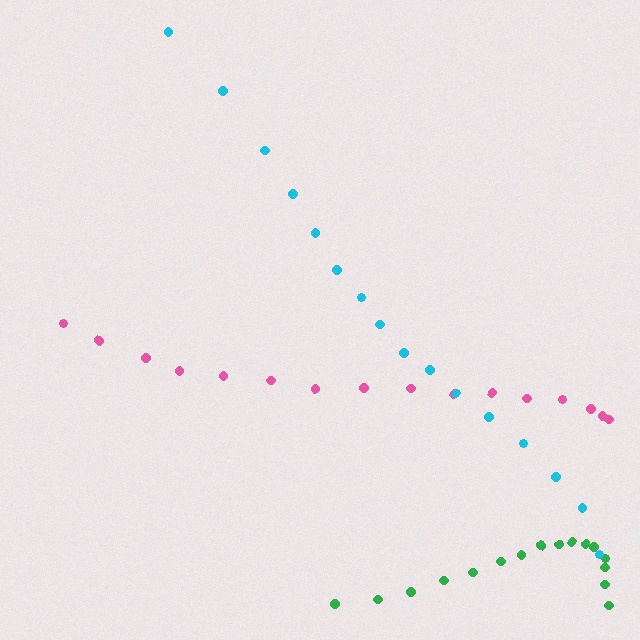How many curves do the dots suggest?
There are 3 distinct paths.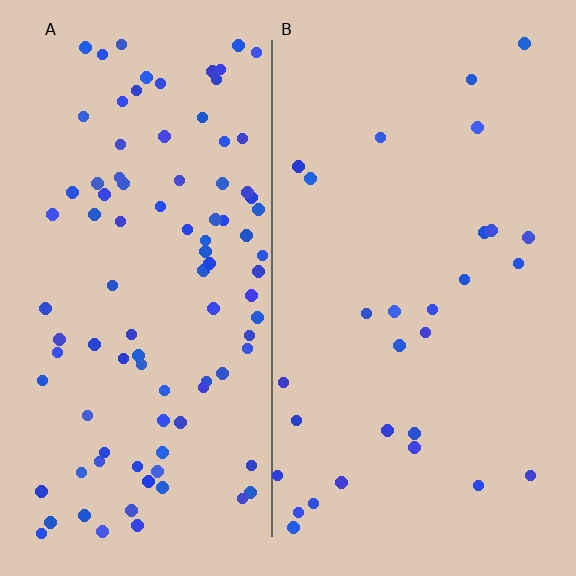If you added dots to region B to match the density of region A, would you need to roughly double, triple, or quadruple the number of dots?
Approximately triple.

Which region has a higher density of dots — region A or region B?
A (the left).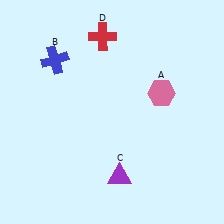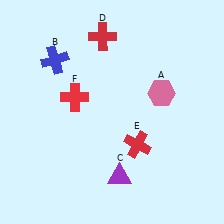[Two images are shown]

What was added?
A red cross (E), a red cross (F) were added in Image 2.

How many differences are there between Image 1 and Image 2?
There are 2 differences between the two images.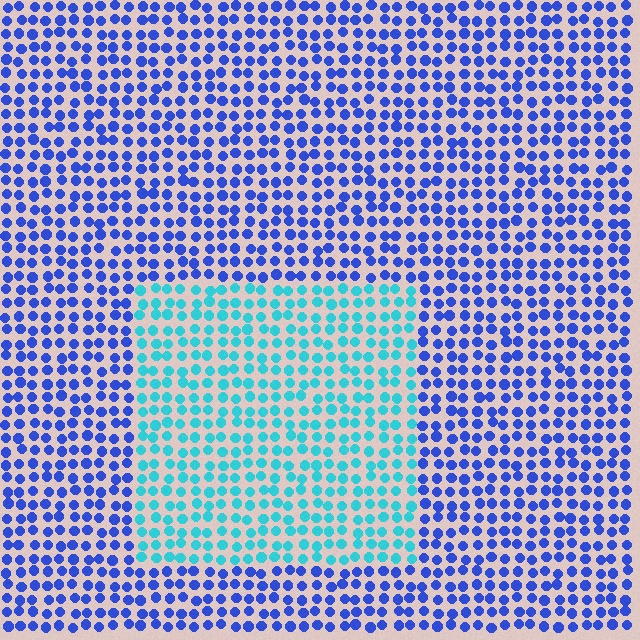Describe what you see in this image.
The image is filled with small blue elements in a uniform arrangement. A rectangle-shaped region is visible where the elements are tinted to a slightly different hue, forming a subtle color boundary.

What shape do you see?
I see a rectangle.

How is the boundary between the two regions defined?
The boundary is defined purely by a slight shift in hue (about 47 degrees). Spacing, size, and orientation are identical on both sides.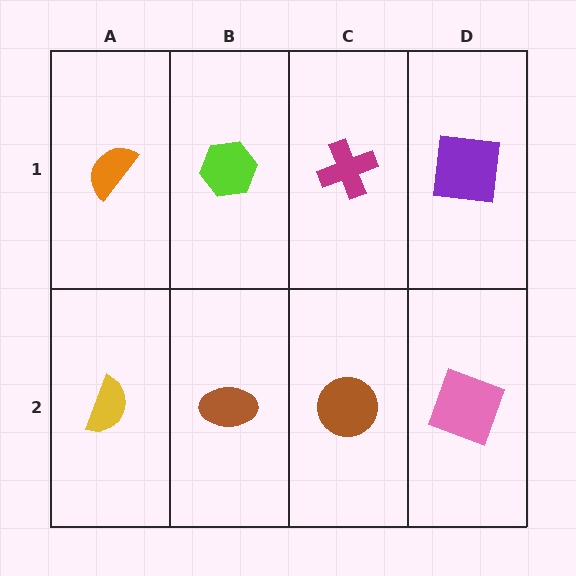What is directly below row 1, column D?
A pink square.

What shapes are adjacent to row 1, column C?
A brown circle (row 2, column C), a lime hexagon (row 1, column B), a purple square (row 1, column D).